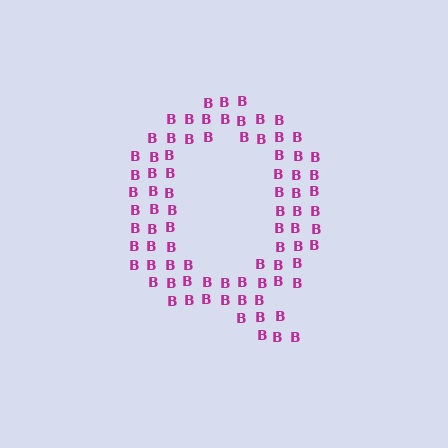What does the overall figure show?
The overall figure shows the letter Q.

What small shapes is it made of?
It is made of small letter B's.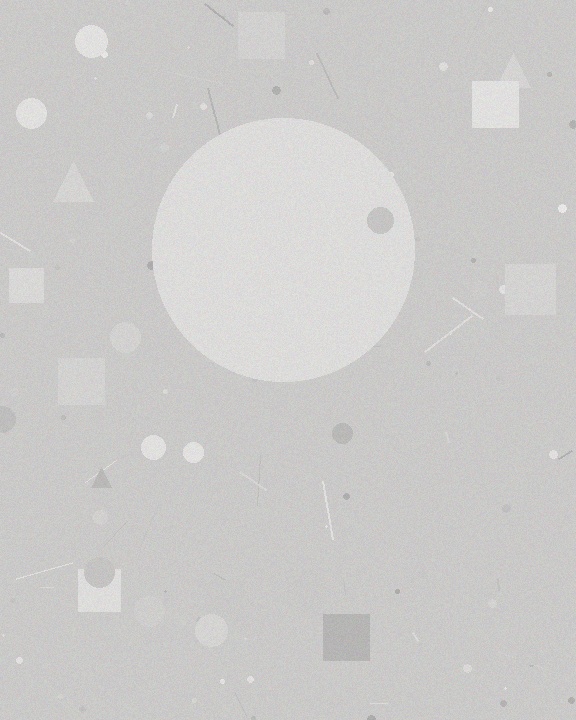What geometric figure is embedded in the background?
A circle is embedded in the background.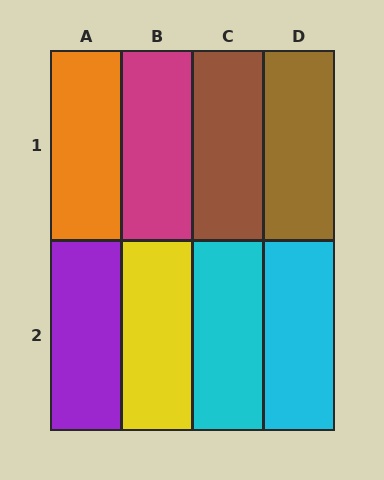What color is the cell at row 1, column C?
Brown.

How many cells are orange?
1 cell is orange.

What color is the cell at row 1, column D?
Brown.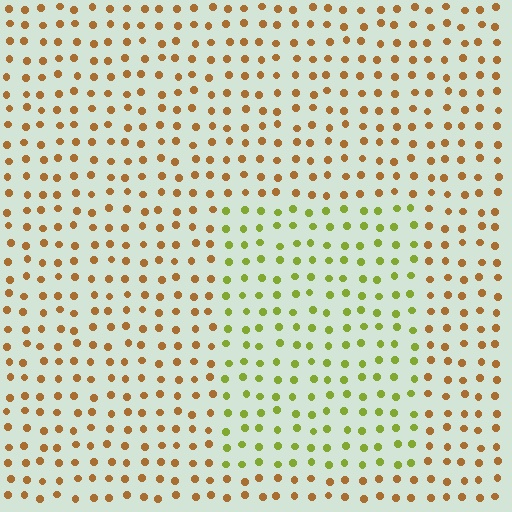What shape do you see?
I see a rectangle.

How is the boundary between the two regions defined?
The boundary is defined purely by a slight shift in hue (about 50 degrees). Spacing, size, and orientation are identical on both sides.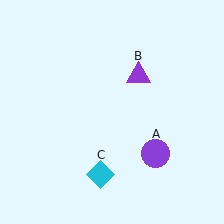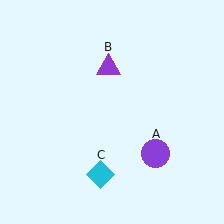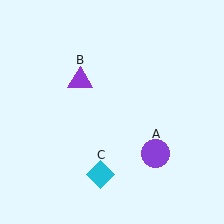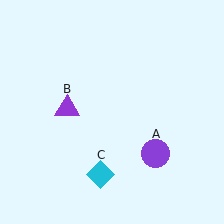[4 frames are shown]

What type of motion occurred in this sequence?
The purple triangle (object B) rotated counterclockwise around the center of the scene.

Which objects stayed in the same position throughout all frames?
Purple circle (object A) and cyan diamond (object C) remained stationary.